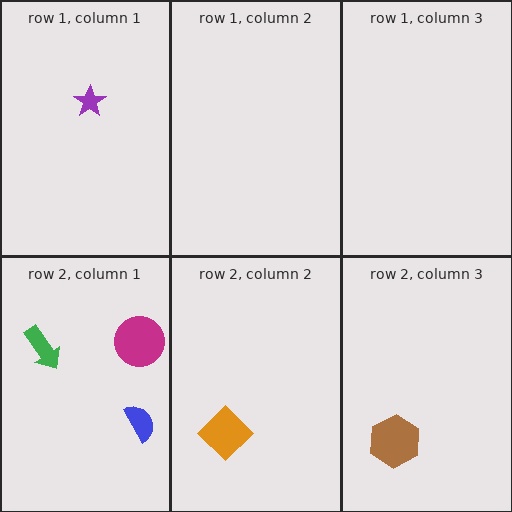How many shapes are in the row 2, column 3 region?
1.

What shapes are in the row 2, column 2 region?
The orange diamond.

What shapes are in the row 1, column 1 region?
The purple star.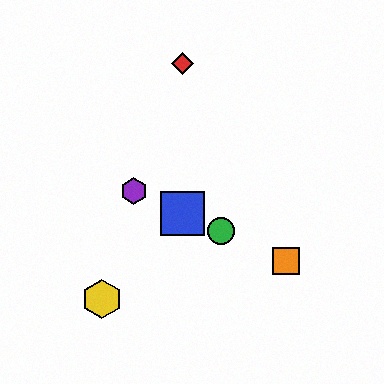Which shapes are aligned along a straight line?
The blue square, the green circle, the purple hexagon, the orange square are aligned along a straight line.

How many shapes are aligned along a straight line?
4 shapes (the blue square, the green circle, the purple hexagon, the orange square) are aligned along a straight line.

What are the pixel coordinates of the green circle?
The green circle is at (221, 231).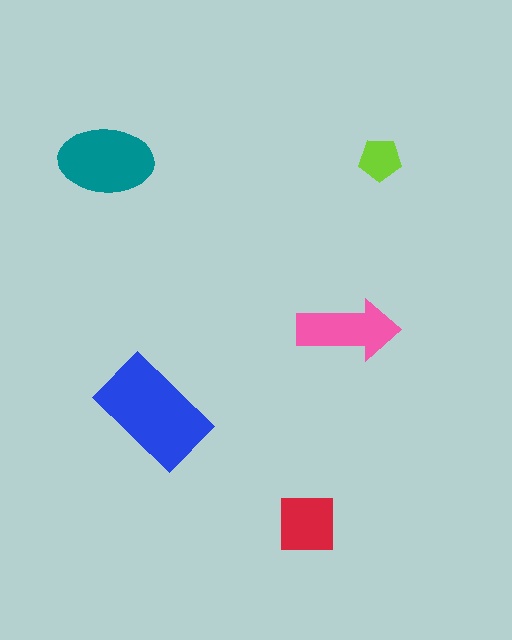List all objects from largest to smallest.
The blue rectangle, the teal ellipse, the pink arrow, the red square, the lime pentagon.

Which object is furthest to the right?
The lime pentagon is rightmost.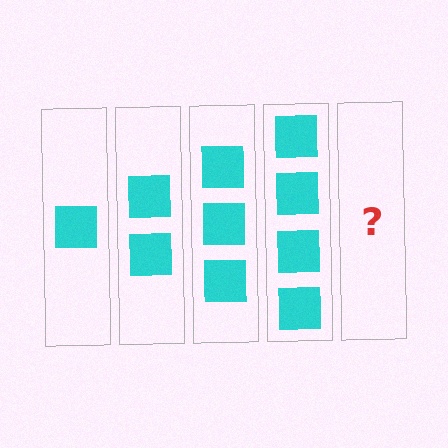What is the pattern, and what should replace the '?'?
The pattern is that each step adds one more square. The '?' should be 5 squares.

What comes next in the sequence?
The next element should be 5 squares.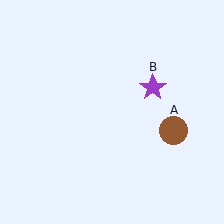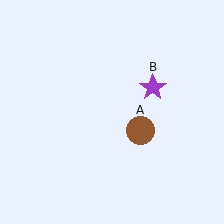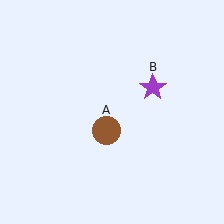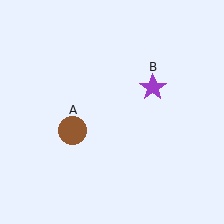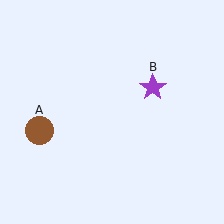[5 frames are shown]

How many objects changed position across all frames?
1 object changed position: brown circle (object A).